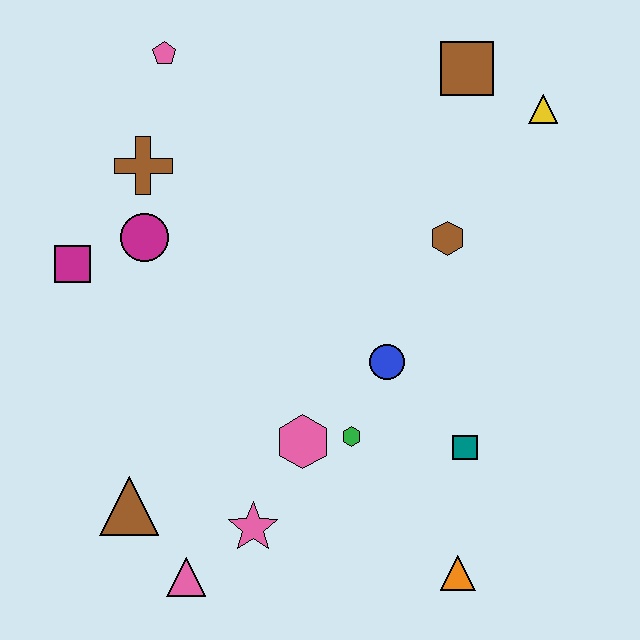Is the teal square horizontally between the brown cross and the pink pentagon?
No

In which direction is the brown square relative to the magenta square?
The brown square is to the right of the magenta square.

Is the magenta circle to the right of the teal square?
No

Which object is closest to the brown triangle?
The pink triangle is closest to the brown triangle.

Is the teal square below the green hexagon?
Yes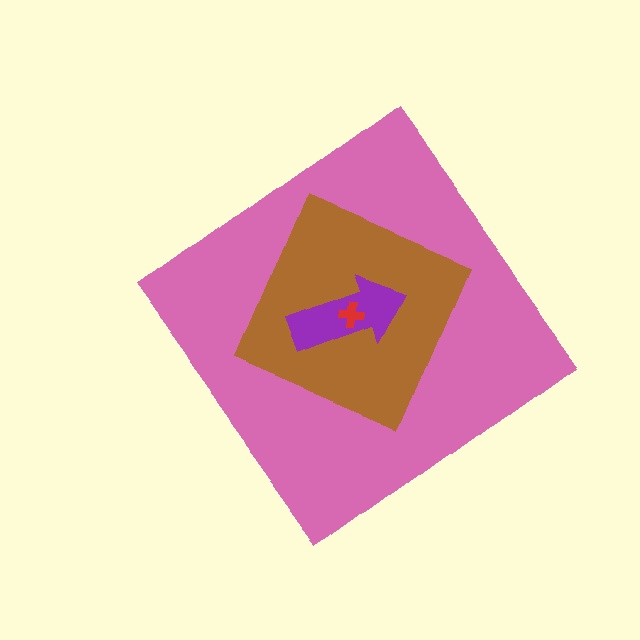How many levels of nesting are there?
4.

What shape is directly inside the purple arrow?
The red cross.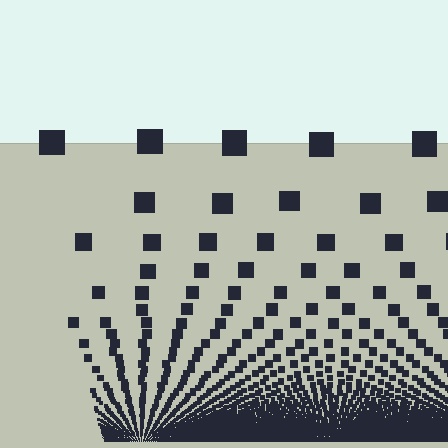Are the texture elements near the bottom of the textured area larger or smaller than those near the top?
Smaller. The gradient is inverted — elements near the bottom are smaller and denser.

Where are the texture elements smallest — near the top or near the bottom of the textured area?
Near the bottom.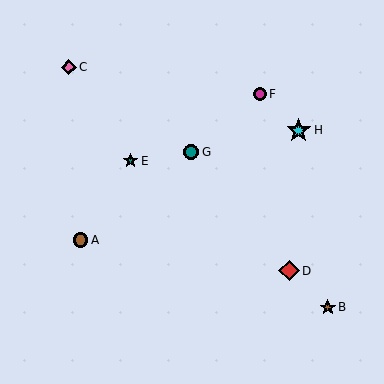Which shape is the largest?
The cyan star (labeled H) is the largest.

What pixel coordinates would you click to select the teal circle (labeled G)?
Click at (191, 152) to select the teal circle G.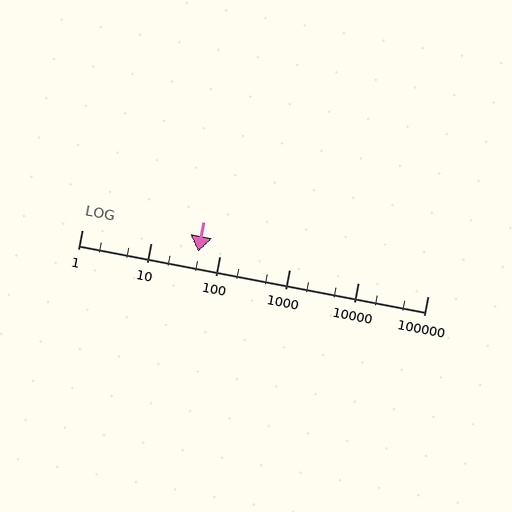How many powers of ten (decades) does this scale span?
The scale spans 5 decades, from 1 to 100000.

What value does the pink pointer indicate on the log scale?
The pointer indicates approximately 49.